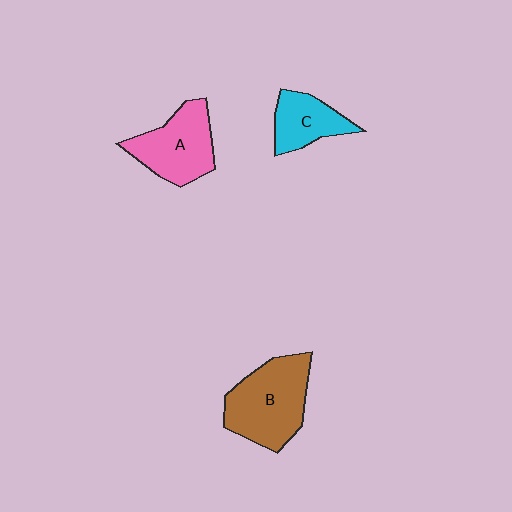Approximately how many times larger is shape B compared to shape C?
Approximately 1.8 times.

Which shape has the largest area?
Shape B (brown).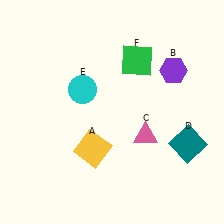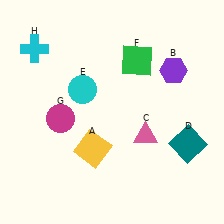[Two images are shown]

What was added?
A magenta circle (G), a cyan cross (H) were added in Image 2.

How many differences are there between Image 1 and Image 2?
There are 2 differences between the two images.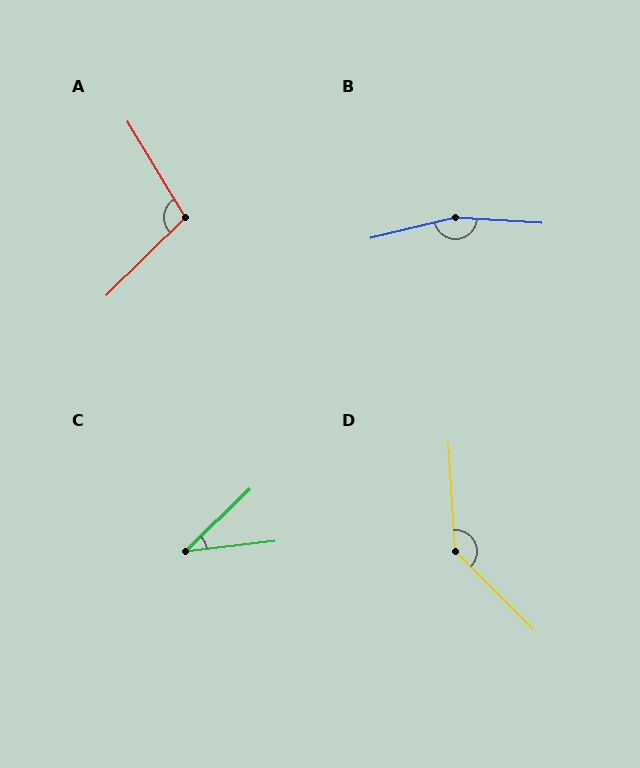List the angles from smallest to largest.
C (37°), A (103°), D (138°), B (163°).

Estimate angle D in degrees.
Approximately 138 degrees.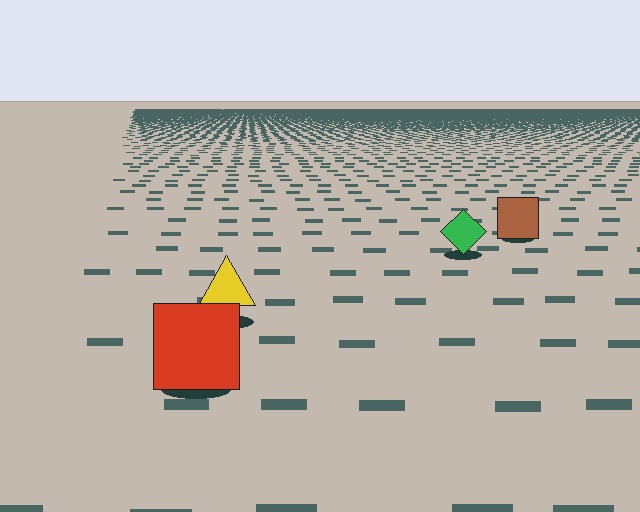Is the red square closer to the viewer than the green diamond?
Yes. The red square is closer — you can tell from the texture gradient: the ground texture is coarser near it.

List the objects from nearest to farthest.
From nearest to farthest: the red square, the yellow triangle, the green diamond, the brown square.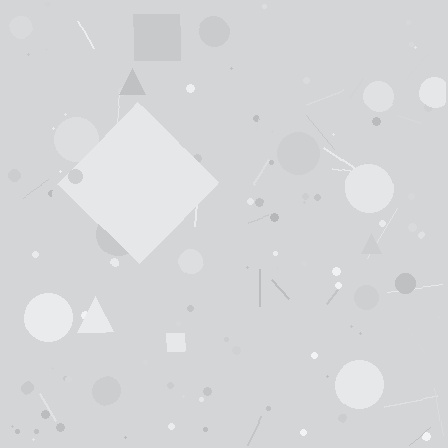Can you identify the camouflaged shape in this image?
The camouflaged shape is a diamond.